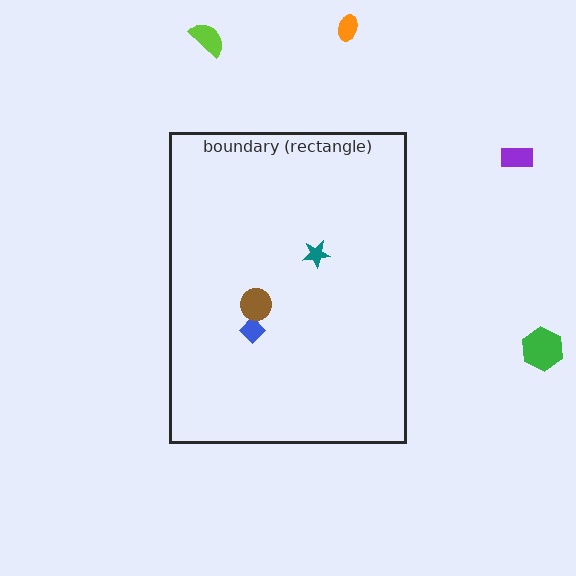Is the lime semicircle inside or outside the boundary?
Outside.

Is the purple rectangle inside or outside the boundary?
Outside.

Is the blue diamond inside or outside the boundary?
Inside.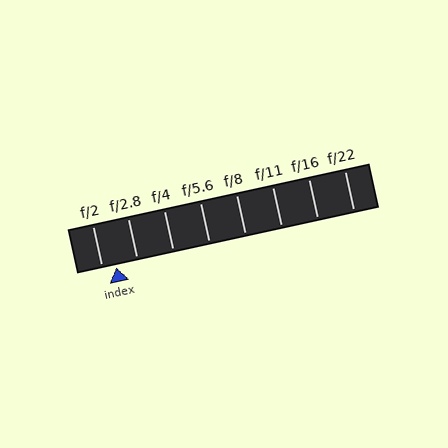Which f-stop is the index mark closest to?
The index mark is closest to f/2.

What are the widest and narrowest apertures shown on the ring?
The widest aperture shown is f/2 and the narrowest is f/22.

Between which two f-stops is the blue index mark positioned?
The index mark is between f/2 and f/2.8.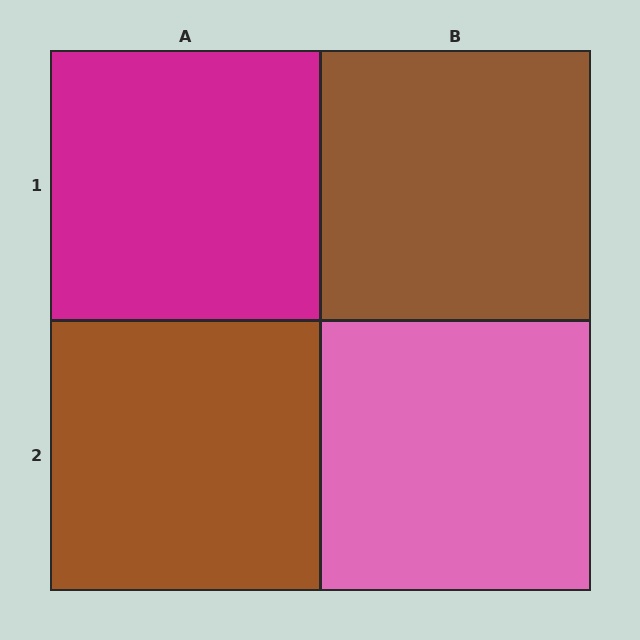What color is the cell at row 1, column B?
Brown.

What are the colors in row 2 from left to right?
Brown, pink.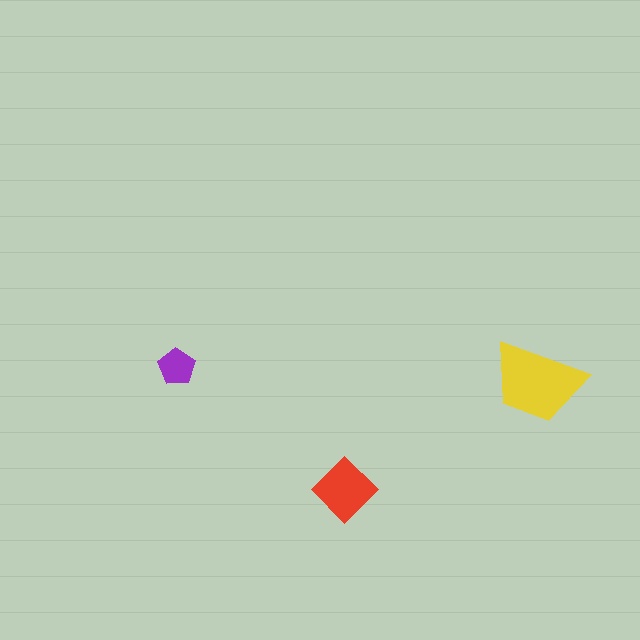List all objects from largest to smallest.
The yellow trapezoid, the red diamond, the purple pentagon.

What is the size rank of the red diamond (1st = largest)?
2nd.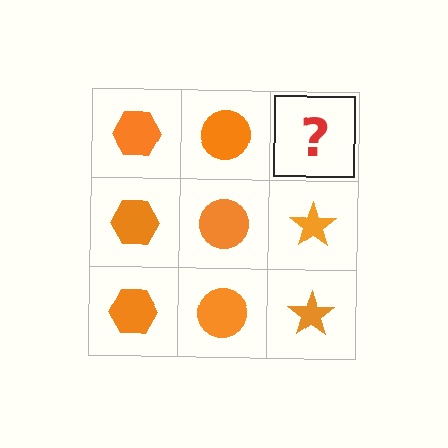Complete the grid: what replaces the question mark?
The question mark should be replaced with an orange star.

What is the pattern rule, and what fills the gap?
The rule is that each column has a consistent shape. The gap should be filled with an orange star.